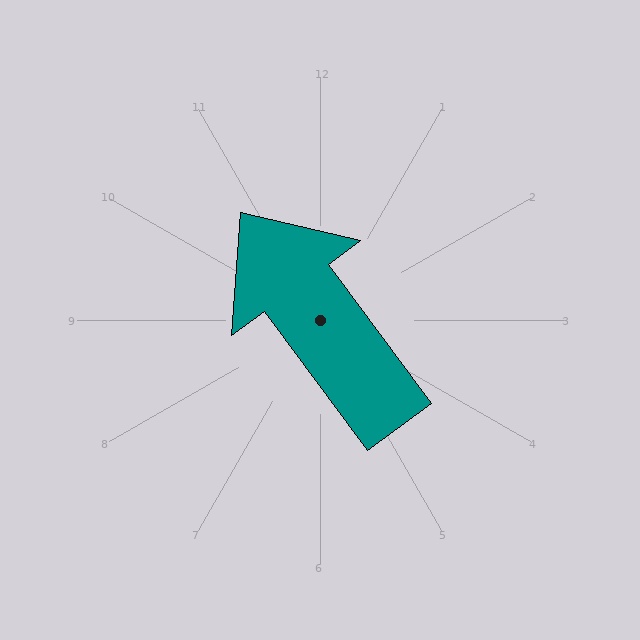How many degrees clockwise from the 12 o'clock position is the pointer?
Approximately 324 degrees.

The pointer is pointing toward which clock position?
Roughly 11 o'clock.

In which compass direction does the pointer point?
Northwest.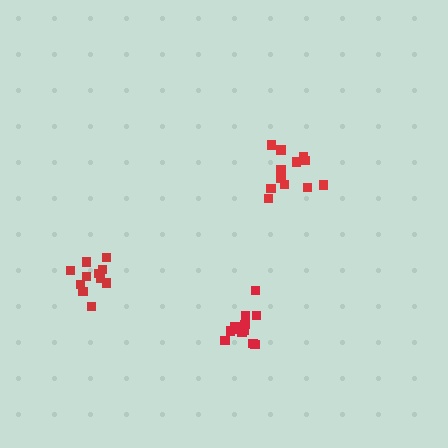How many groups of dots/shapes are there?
There are 3 groups.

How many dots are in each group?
Group 1: 12 dots, Group 2: 13 dots, Group 3: 11 dots (36 total).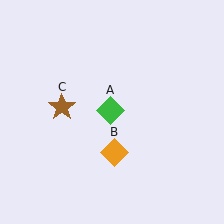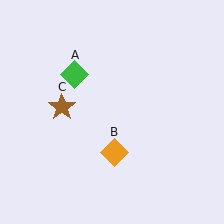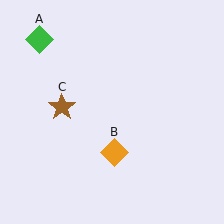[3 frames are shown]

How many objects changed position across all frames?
1 object changed position: green diamond (object A).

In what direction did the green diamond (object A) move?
The green diamond (object A) moved up and to the left.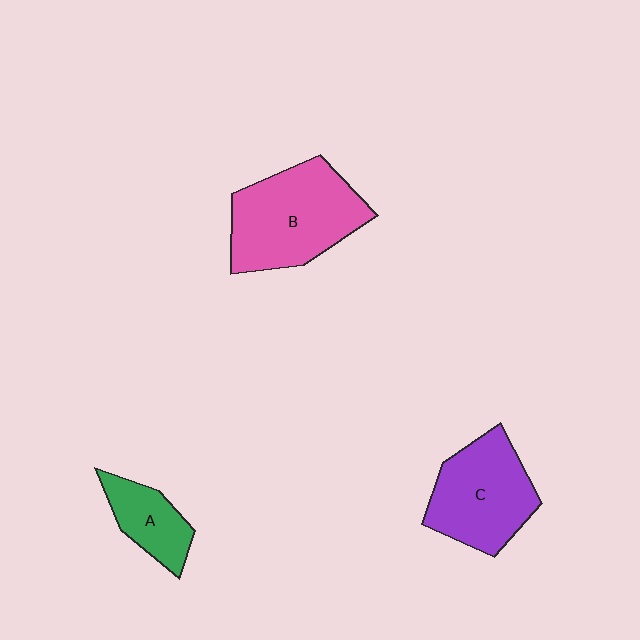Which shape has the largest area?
Shape B (pink).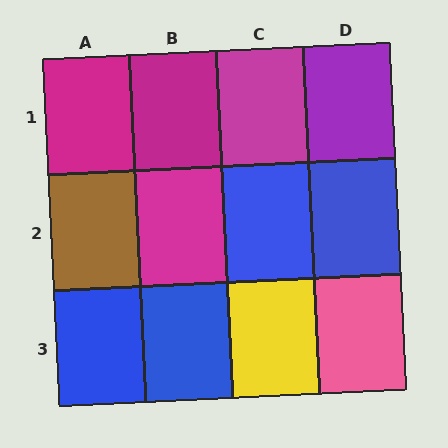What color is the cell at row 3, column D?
Pink.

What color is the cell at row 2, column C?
Blue.